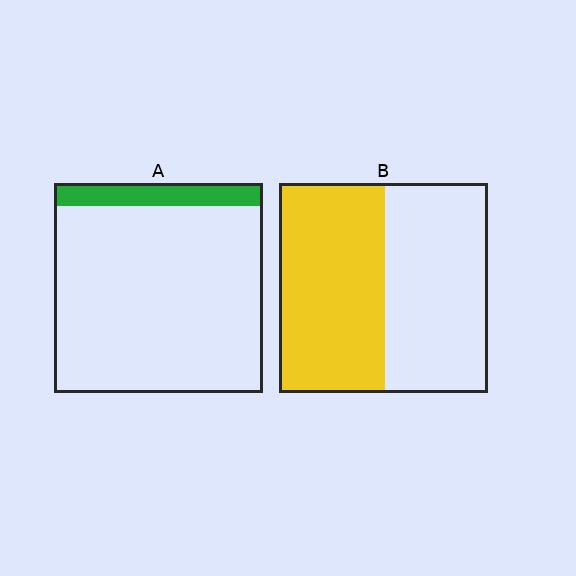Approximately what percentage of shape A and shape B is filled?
A is approximately 10% and B is approximately 50%.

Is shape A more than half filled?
No.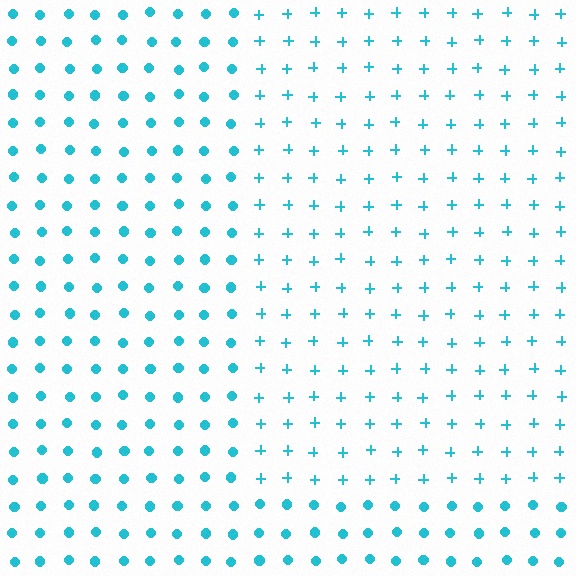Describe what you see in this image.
The image is filled with small cyan elements arranged in a uniform grid. A rectangle-shaped region contains plus signs, while the surrounding area contains circles. The boundary is defined purely by the change in element shape.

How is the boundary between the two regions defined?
The boundary is defined by a change in element shape: plus signs inside vs. circles outside. All elements share the same color and spacing.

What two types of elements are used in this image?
The image uses plus signs inside the rectangle region and circles outside it.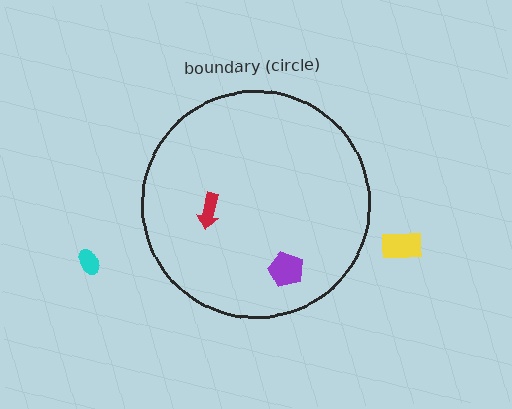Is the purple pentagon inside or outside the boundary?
Inside.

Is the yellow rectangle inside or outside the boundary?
Outside.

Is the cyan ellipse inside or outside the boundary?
Outside.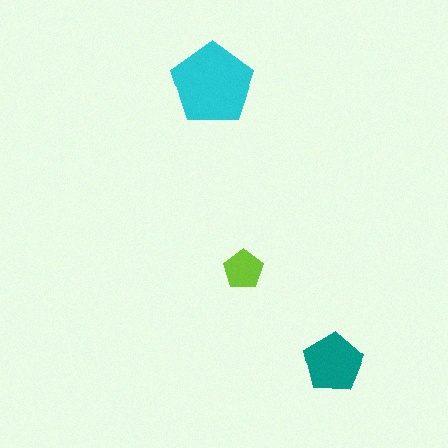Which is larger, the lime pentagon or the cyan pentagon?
The cyan one.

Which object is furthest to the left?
The cyan pentagon is leftmost.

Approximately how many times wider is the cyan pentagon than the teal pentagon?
About 1.5 times wider.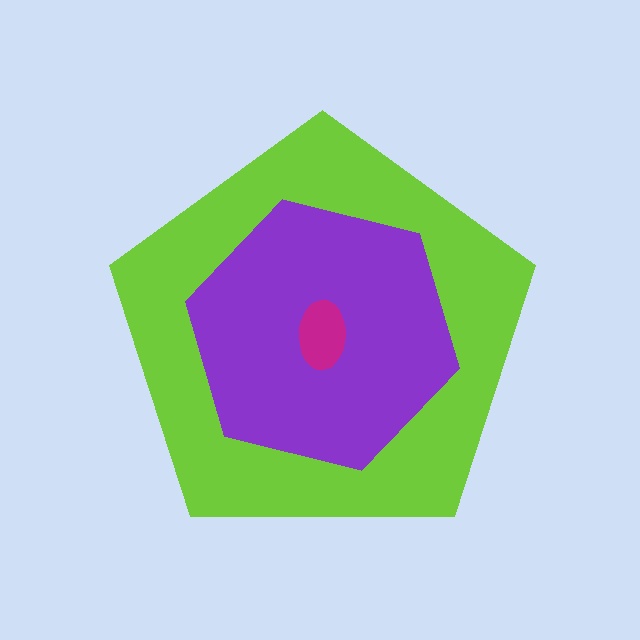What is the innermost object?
The magenta ellipse.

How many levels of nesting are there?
3.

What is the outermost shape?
The lime pentagon.